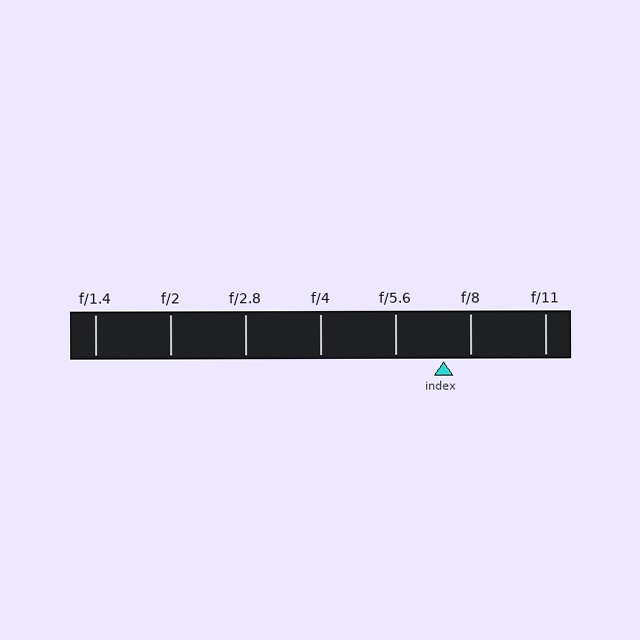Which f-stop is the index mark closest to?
The index mark is closest to f/8.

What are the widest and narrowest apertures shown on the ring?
The widest aperture shown is f/1.4 and the narrowest is f/11.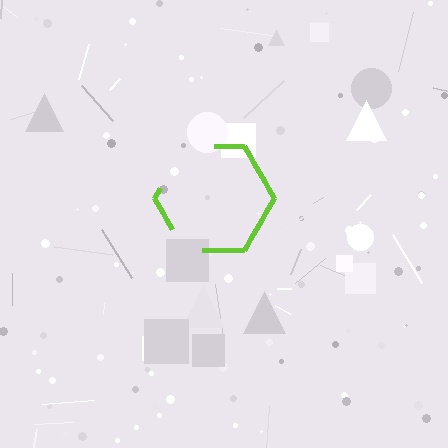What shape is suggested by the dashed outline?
The dashed outline suggests a hexagon.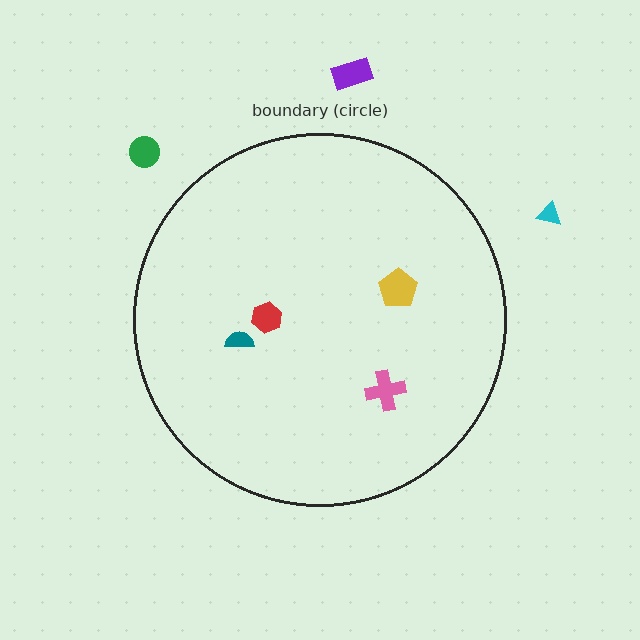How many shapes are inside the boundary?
4 inside, 3 outside.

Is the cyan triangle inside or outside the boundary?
Outside.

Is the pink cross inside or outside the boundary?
Inside.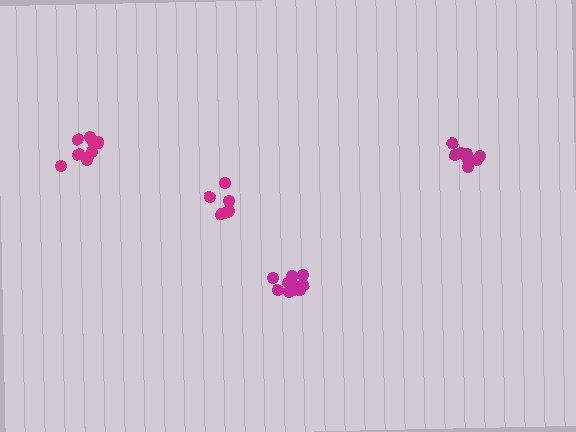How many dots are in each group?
Group 1: 13 dots, Group 2: 7 dots, Group 3: 9 dots, Group 4: 8 dots (37 total).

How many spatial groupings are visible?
There are 4 spatial groupings.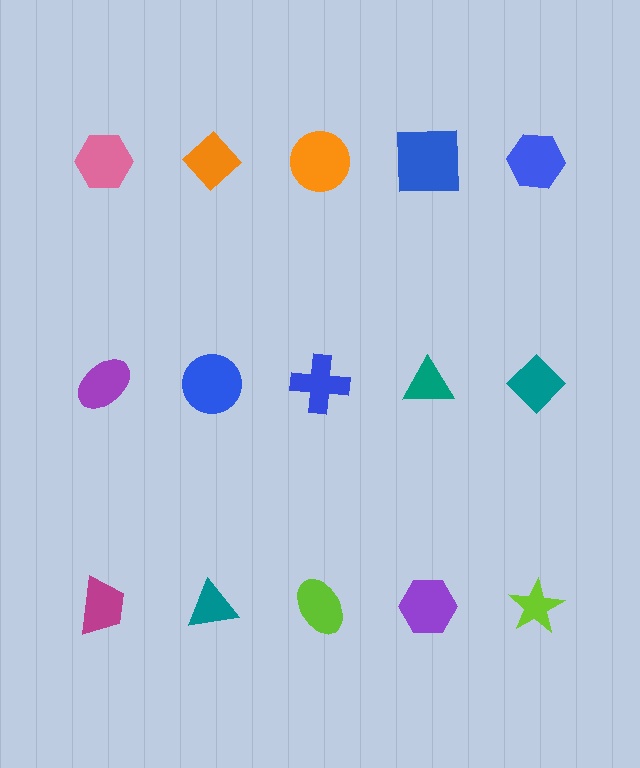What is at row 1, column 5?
A blue hexagon.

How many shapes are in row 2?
5 shapes.